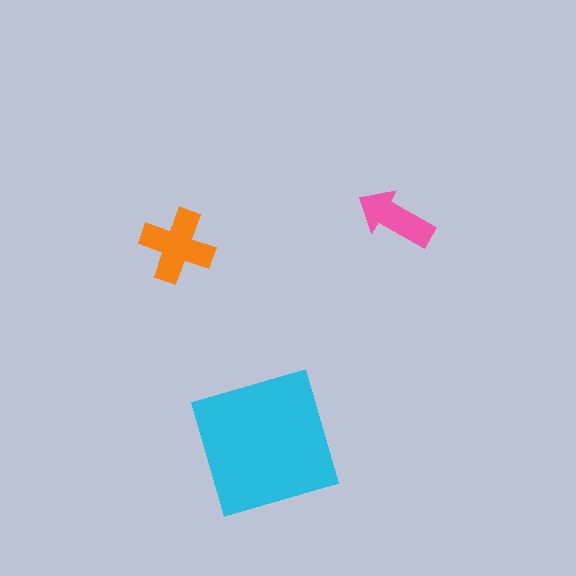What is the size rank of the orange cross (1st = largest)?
2nd.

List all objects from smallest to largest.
The pink arrow, the orange cross, the cyan square.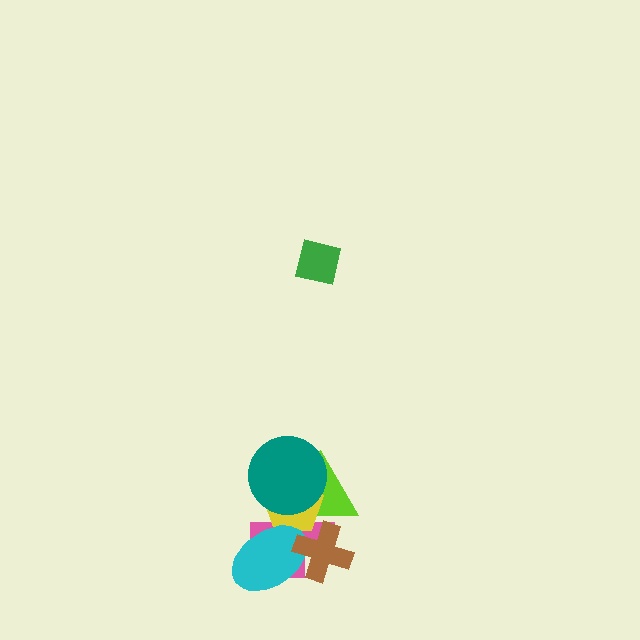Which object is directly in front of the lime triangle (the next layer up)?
The yellow pentagon is directly in front of the lime triangle.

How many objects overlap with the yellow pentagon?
4 objects overlap with the yellow pentagon.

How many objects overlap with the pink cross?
5 objects overlap with the pink cross.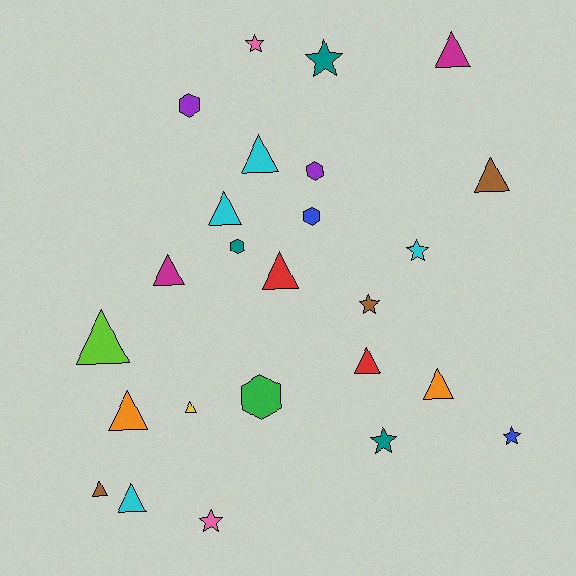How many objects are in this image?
There are 25 objects.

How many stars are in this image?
There are 7 stars.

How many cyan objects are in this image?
There are 4 cyan objects.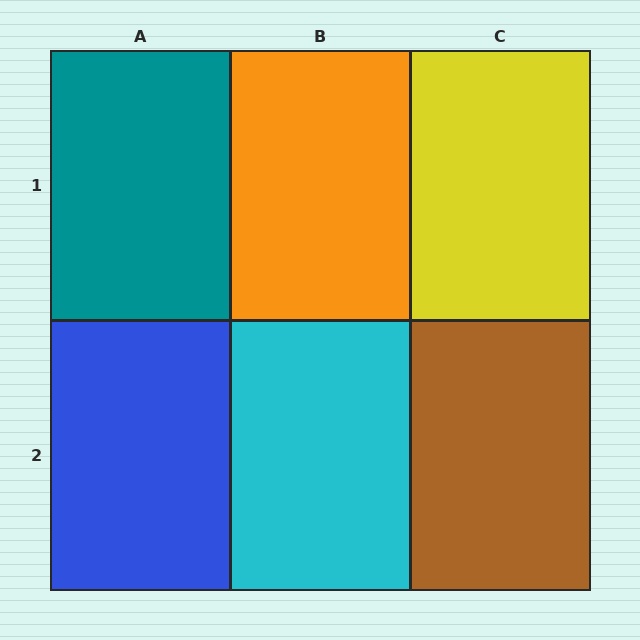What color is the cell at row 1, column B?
Orange.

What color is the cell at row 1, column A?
Teal.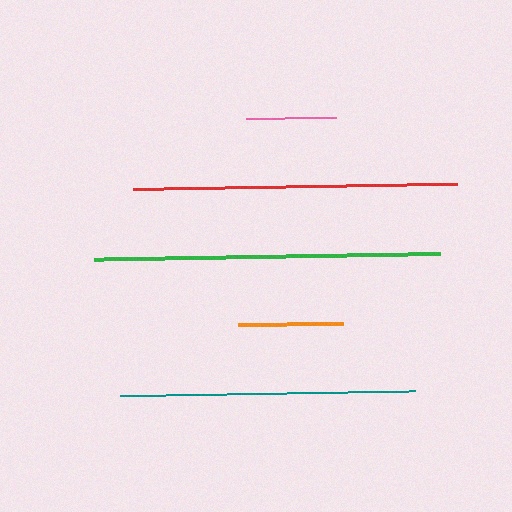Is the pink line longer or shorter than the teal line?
The teal line is longer than the pink line.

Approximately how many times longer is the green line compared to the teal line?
The green line is approximately 1.2 times the length of the teal line.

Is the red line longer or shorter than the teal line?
The red line is longer than the teal line.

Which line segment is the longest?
The green line is the longest at approximately 347 pixels.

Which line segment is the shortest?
The pink line is the shortest at approximately 90 pixels.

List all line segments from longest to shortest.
From longest to shortest: green, red, teal, orange, pink.